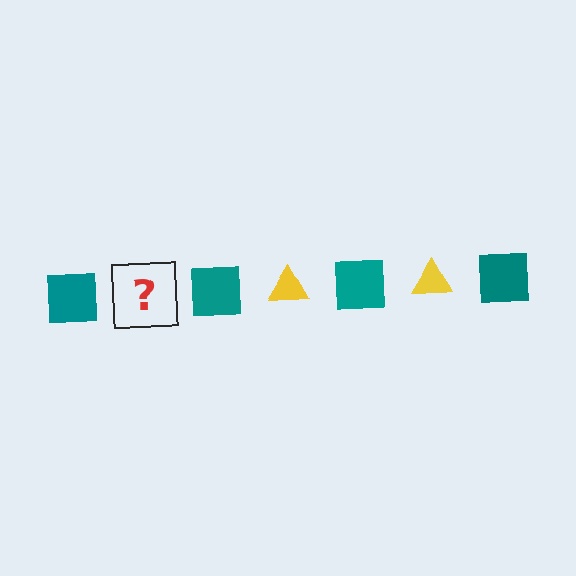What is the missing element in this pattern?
The missing element is a yellow triangle.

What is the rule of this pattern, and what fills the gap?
The rule is that the pattern alternates between teal square and yellow triangle. The gap should be filled with a yellow triangle.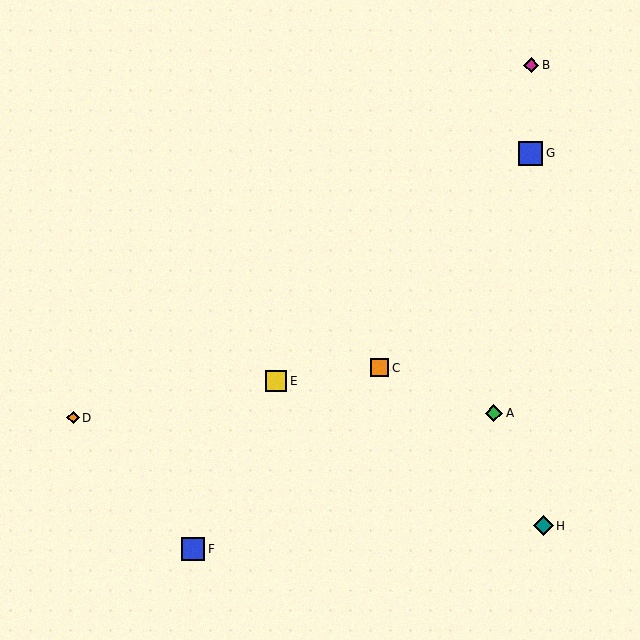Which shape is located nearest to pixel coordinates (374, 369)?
The orange square (labeled C) at (380, 368) is nearest to that location.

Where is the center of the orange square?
The center of the orange square is at (380, 368).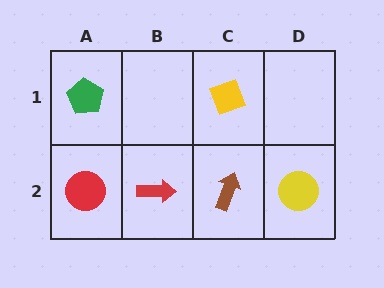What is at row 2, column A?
A red circle.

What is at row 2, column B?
A red arrow.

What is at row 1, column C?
A yellow diamond.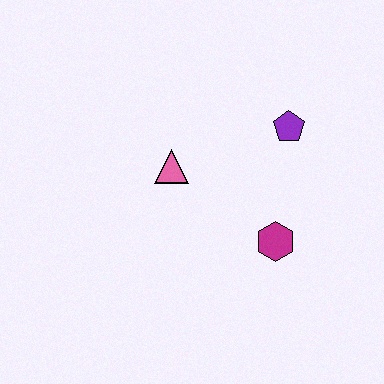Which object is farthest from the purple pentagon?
The pink triangle is farthest from the purple pentagon.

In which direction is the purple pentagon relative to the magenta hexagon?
The purple pentagon is above the magenta hexagon.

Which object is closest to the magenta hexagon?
The purple pentagon is closest to the magenta hexagon.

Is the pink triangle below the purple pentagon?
Yes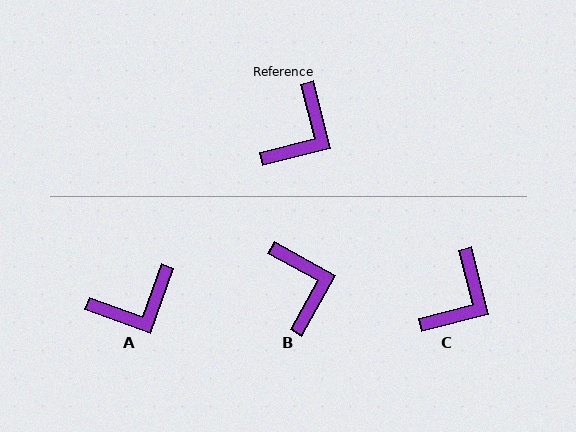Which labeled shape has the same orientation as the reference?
C.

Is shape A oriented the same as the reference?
No, it is off by about 34 degrees.